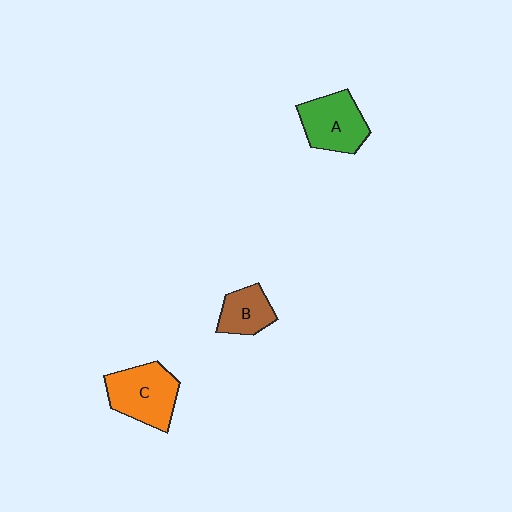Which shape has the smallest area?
Shape B (brown).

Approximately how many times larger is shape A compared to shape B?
Approximately 1.5 times.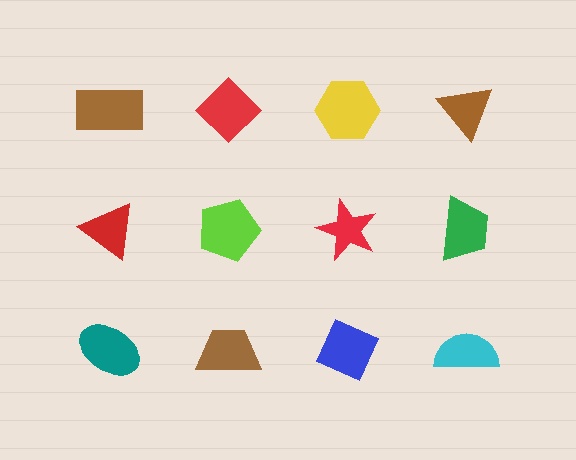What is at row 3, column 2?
A brown trapezoid.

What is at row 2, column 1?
A red triangle.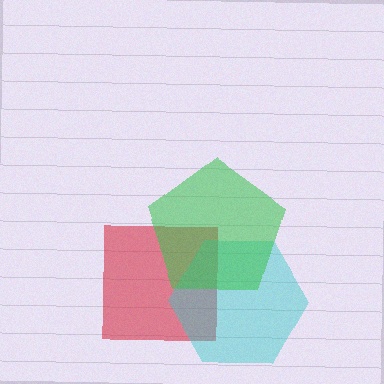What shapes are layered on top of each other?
The layered shapes are: a red square, a cyan hexagon, a green pentagon.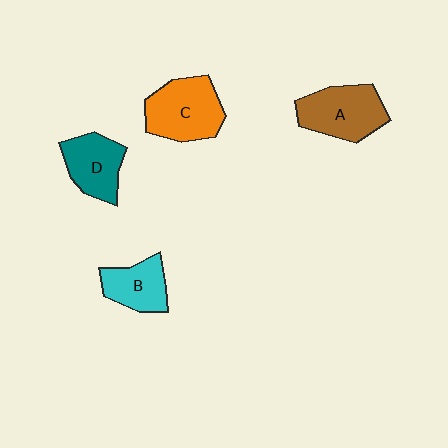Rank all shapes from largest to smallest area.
From largest to smallest: C (orange), A (brown), D (teal), B (cyan).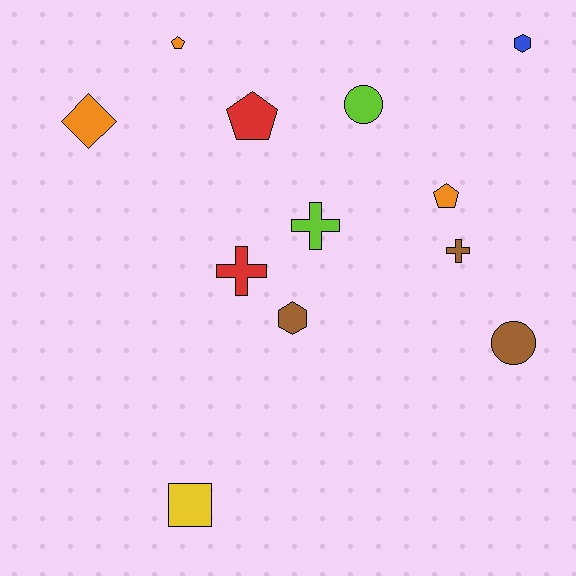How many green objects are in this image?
There are no green objects.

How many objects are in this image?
There are 12 objects.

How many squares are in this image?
There is 1 square.